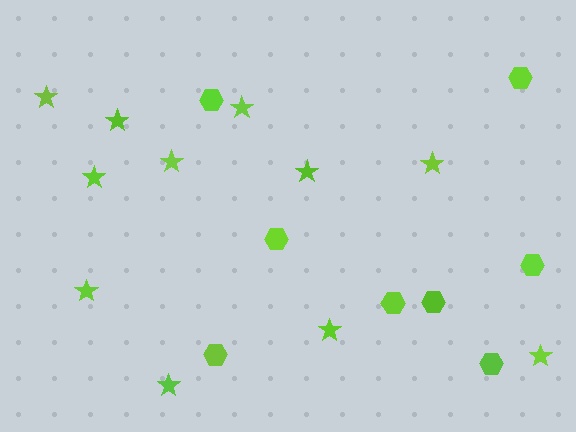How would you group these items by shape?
There are 2 groups: one group of stars (11) and one group of hexagons (8).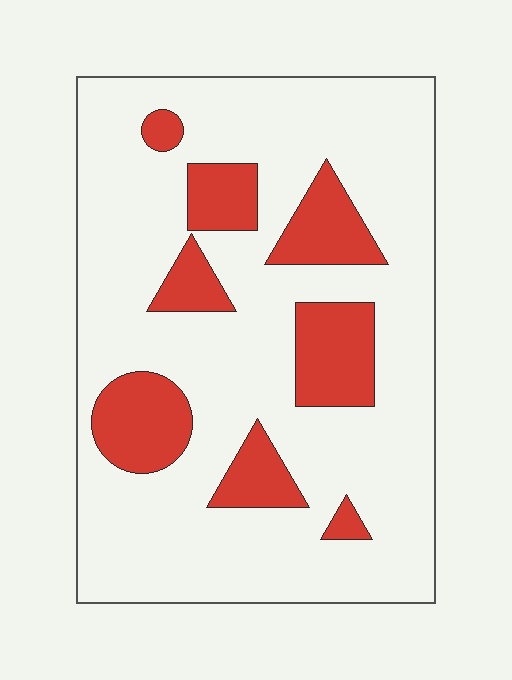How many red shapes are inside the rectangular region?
8.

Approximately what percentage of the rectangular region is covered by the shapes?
Approximately 20%.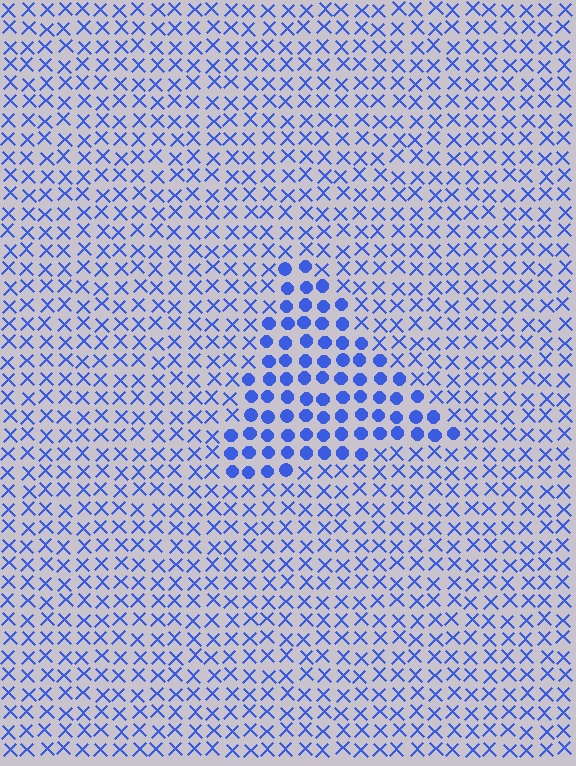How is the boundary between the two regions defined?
The boundary is defined by a change in element shape: circles inside vs. X marks outside. All elements share the same color and spacing.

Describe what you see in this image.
The image is filled with small blue elements arranged in a uniform grid. A triangle-shaped region contains circles, while the surrounding area contains X marks. The boundary is defined purely by the change in element shape.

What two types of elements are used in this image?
The image uses circles inside the triangle region and X marks outside it.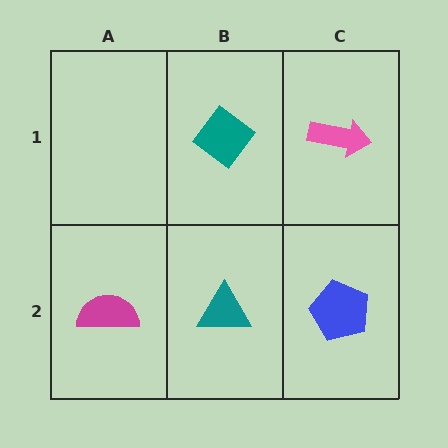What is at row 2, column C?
A blue pentagon.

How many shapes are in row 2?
3 shapes.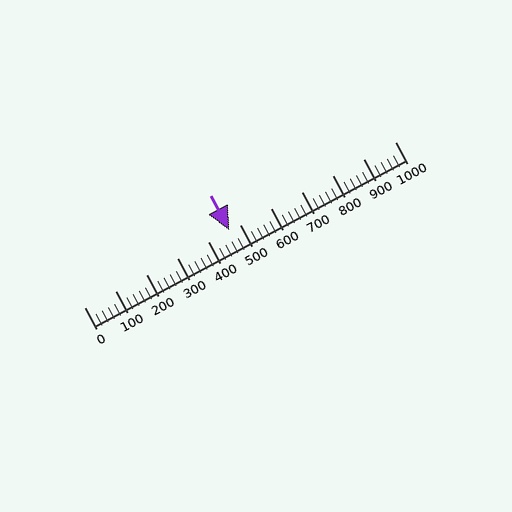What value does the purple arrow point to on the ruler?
The purple arrow points to approximately 466.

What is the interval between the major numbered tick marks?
The major tick marks are spaced 100 units apart.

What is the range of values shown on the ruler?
The ruler shows values from 0 to 1000.